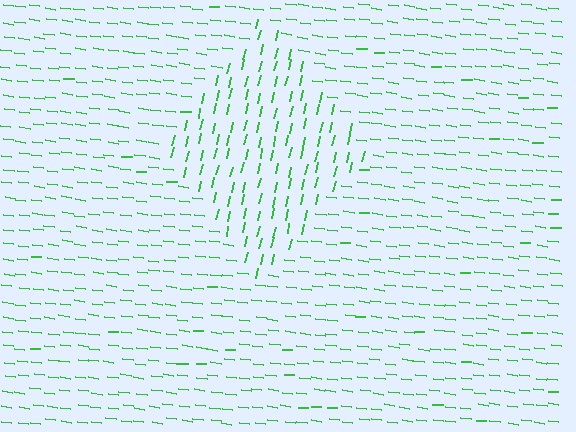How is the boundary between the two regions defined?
The boundary is defined purely by a change in line orientation (approximately 84 degrees difference). All lines are the same color and thickness.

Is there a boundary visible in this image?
Yes, there is a texture boundary formed by a change in line orientation.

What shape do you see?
I see a diamond.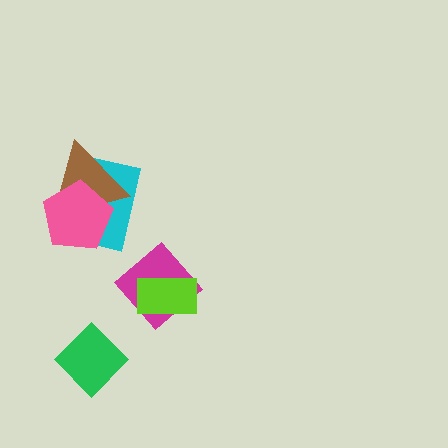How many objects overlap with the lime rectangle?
1 object overlaps with the lime rectangle.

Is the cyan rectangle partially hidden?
Yes, it is partially covered by another shape.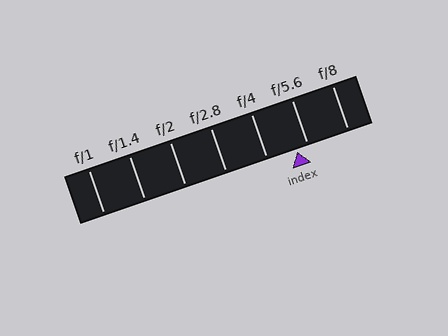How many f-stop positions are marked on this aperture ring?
There are 7 f-stop positions marked.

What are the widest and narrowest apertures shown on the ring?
The widest aperture shown is f/1 and the narrowest is f/8.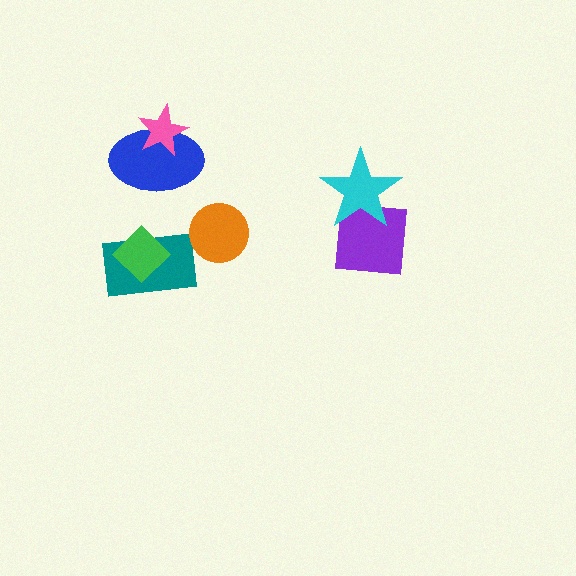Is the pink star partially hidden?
No, no other shape covers it.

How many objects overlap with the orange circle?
0 objects overlap with the orange circle.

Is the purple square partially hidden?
Yes, it is partially covered by another shape.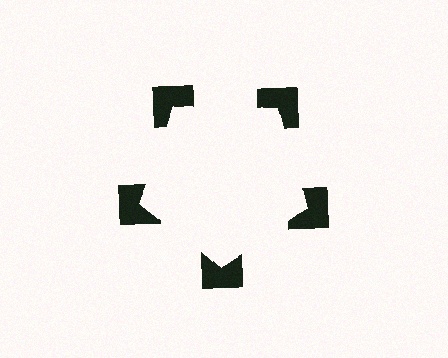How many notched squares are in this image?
There are 5 — one at each vertex of the illusory pentagon.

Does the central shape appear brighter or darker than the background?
It typically appears slightly brighter than the background, even though no actual brightness change is drawn.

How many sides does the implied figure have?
5 sides.